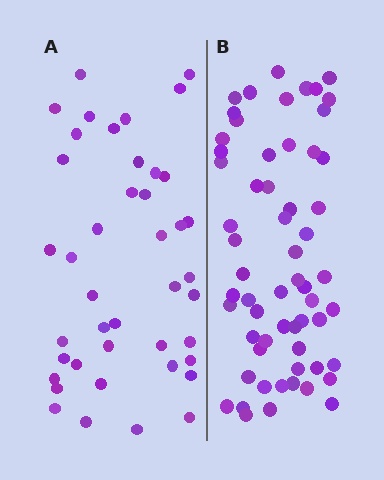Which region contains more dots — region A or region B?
Region B (the right region) has more dots.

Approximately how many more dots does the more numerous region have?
Region B has approximately 20 more dots than region A.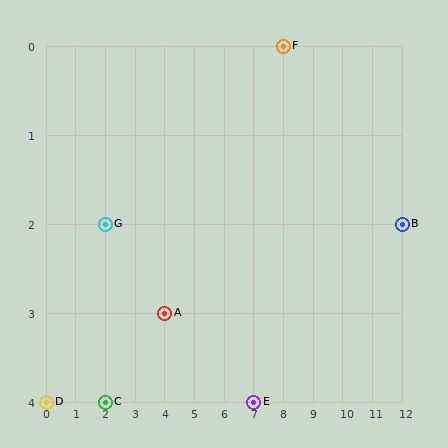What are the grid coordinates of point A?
Point A is at grid coordinates (4, 3).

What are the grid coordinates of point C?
Point C is at grid coordinates (2, 4).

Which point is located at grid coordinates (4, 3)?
Point A is at (4, 3).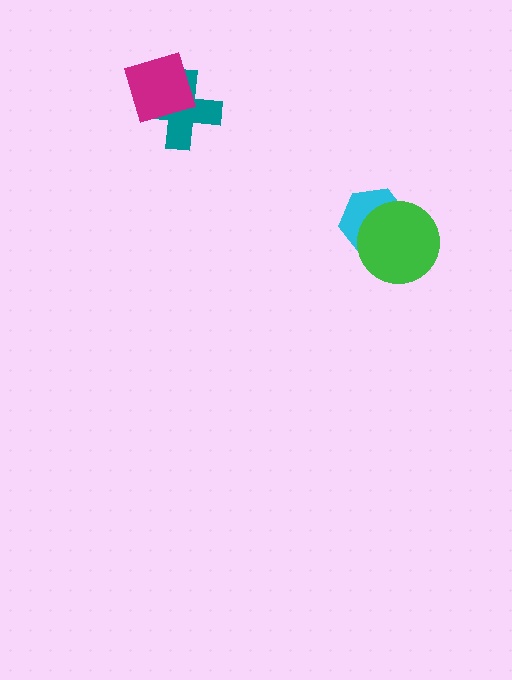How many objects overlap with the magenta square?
1 object overlaps with the magenta square.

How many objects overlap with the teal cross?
1 object overlaps with the teal cross.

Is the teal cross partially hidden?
Yes, it is partially covered by another shape.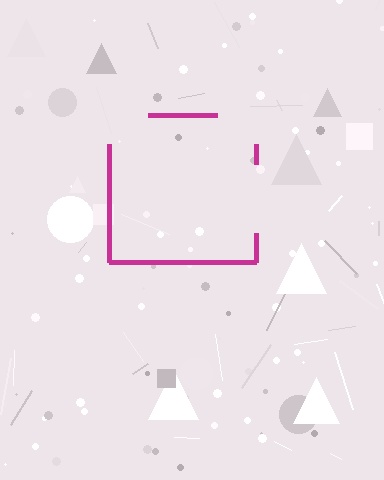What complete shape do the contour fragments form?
The contour fragments form a square.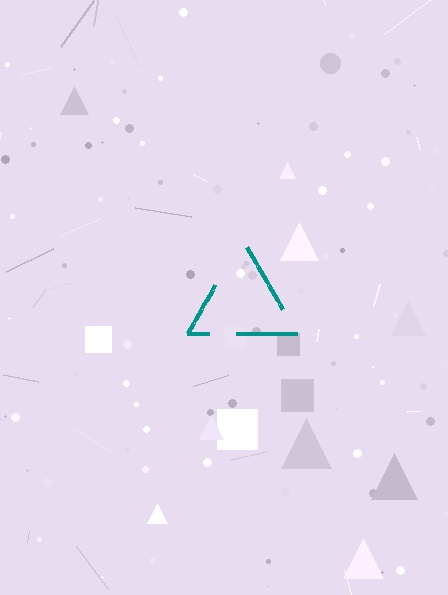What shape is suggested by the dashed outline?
The dashed outline suggests a triangle.